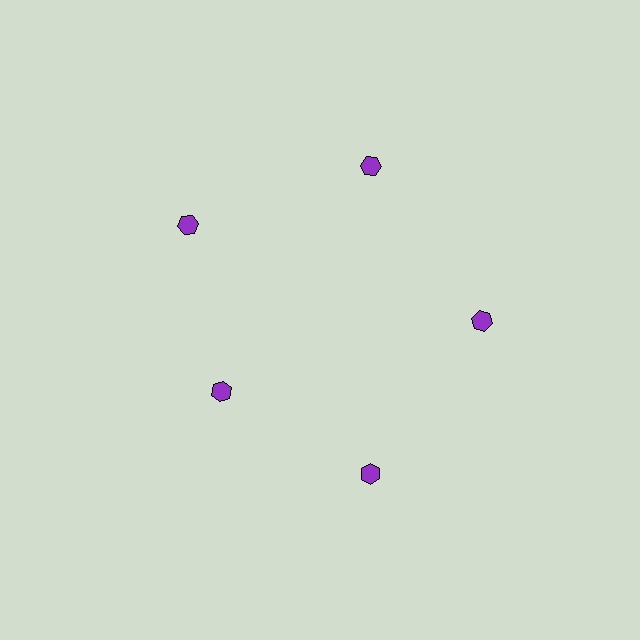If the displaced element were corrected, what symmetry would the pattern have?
It would have 5-fold rotational symmetry — the pattern would map onto itself every 72 degrees.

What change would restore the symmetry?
The symmetry would be restored by moving it outward, back onto the ring so that all 5 hexagons sit at equal angles and equal distance from the center.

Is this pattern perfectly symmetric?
No. The 5 purple hexagons are arranged in a ring, but one element near the 8 o'clock position is pulled inward toward the center, breaking the 5-fold rotational symmetry.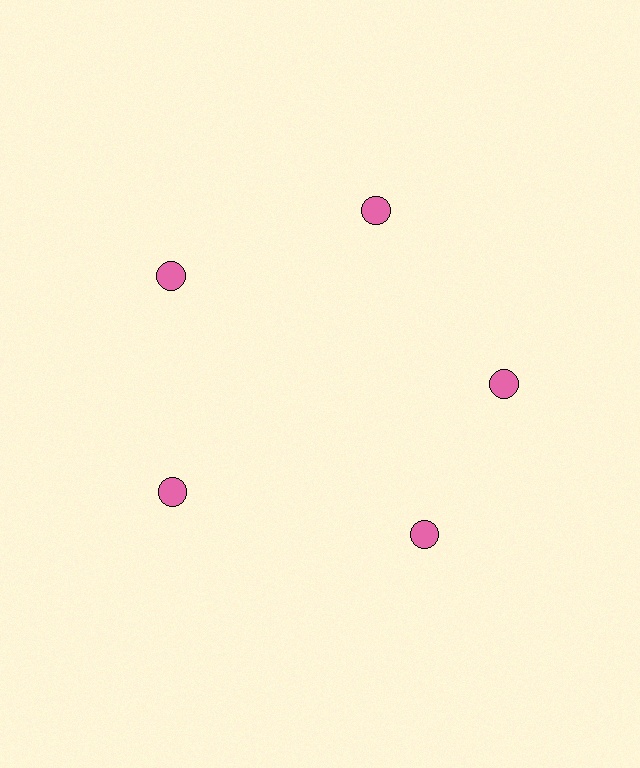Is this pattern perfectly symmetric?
No. The 5 pink circles are arranged in a ring, but one element near the 5 o'clock position is rotated out of alignment along the ring, breaking the 5-fold rotational symmetry.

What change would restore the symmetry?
The symmetry would be restored by rotating it back into even spacing with its neighbors so that all 5 circles sit at equal angles and equal distance from the center.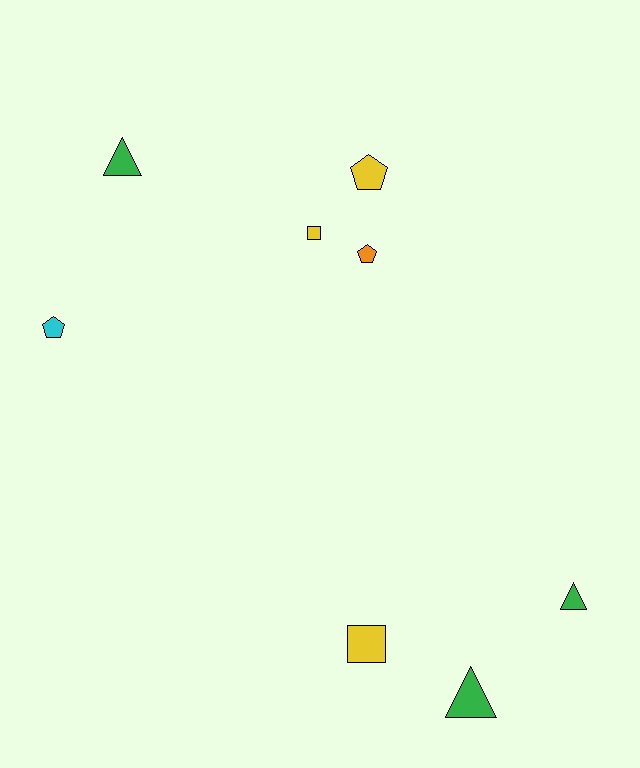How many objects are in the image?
There are 8 objects.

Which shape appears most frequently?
Pentagon, with 3 objects.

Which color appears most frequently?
Green, with 3 objects.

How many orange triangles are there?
There are no orange triangles.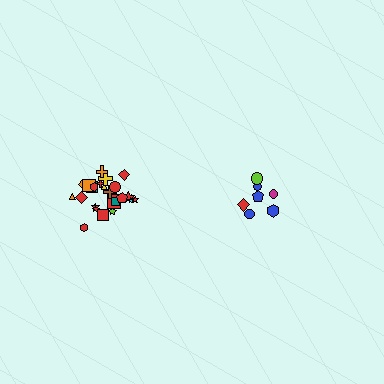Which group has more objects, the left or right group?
The left group.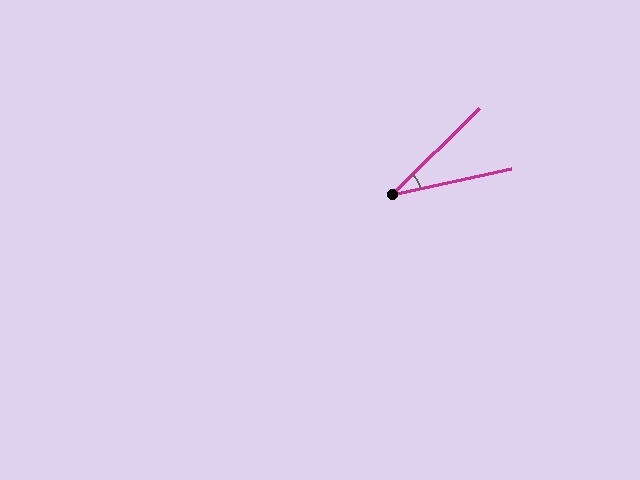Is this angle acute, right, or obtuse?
It is acute.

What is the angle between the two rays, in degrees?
Approximately 32 degrees.